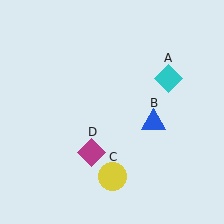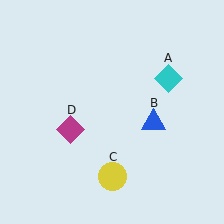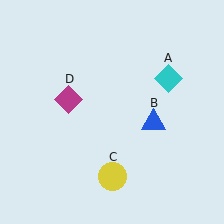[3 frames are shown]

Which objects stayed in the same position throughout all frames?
Cyan diamond (object A) and blue triangle (object B) and yellow circle (object C) remained stationary.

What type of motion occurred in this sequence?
The magenta diamond (object D) rotated clockwise around the center of the scene.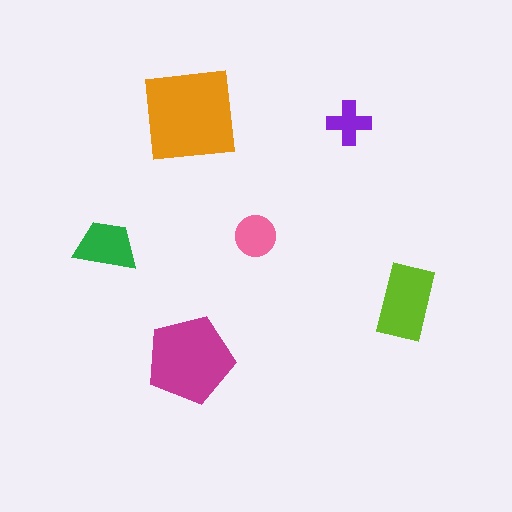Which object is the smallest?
The purple cross.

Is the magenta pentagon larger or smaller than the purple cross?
Larger.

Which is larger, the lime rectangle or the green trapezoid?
The lime rectangle.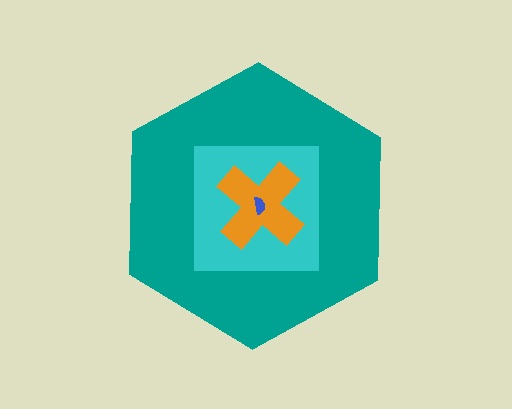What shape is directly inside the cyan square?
The orange cross.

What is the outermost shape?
The teal hexagon.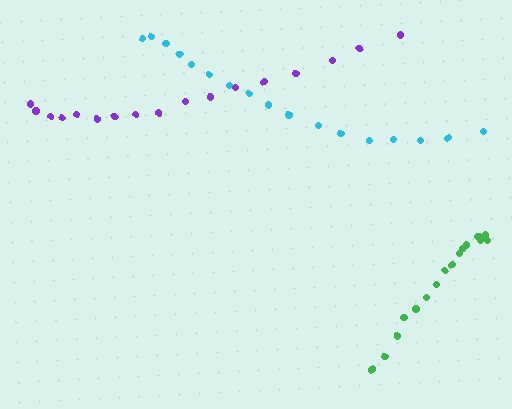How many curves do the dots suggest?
There are 3 distinct paths.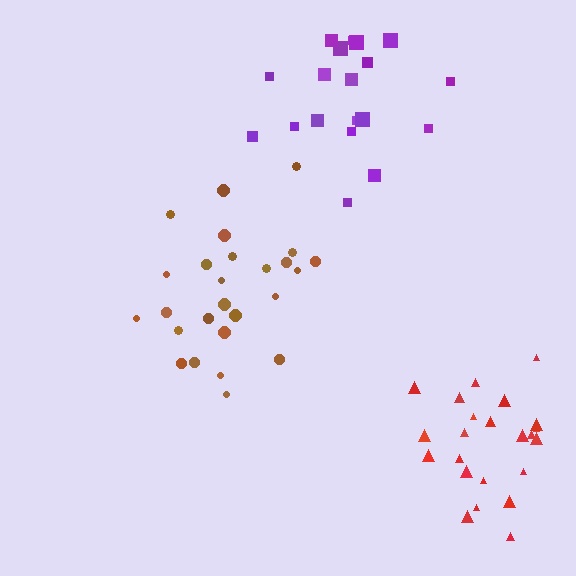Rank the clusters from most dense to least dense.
red, brown, purple.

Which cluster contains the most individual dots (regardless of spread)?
Brown (26).